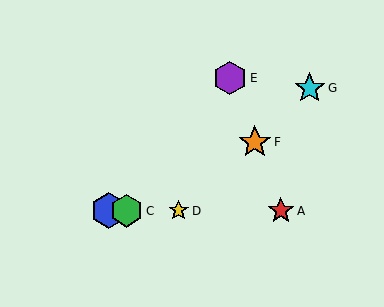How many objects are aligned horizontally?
4 objects (A, B, C, D) are aligned horizontally.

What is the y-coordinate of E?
Object E is at y≈78.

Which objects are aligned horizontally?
Objects A, B, C, D are aligned horizontally.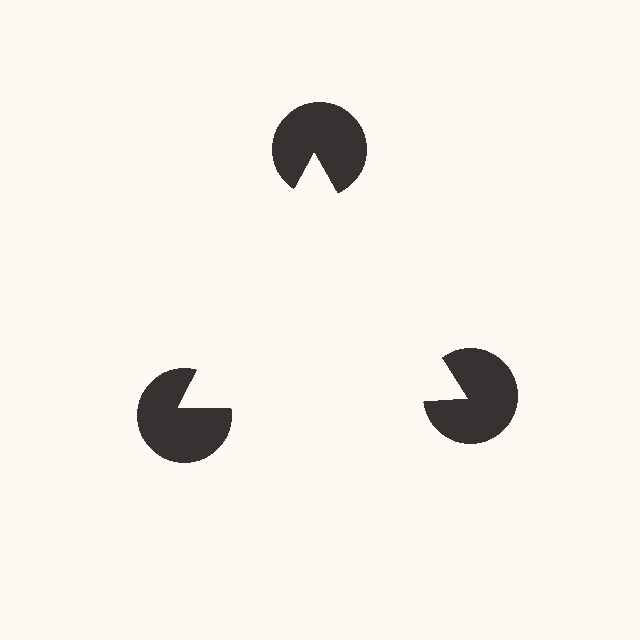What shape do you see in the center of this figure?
An illusory triangle — its edges are inferred from the aligned wedge cuts in the pac-man discs, not physically drawn.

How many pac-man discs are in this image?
There are 3 — one at each vertex of the illusory triangle.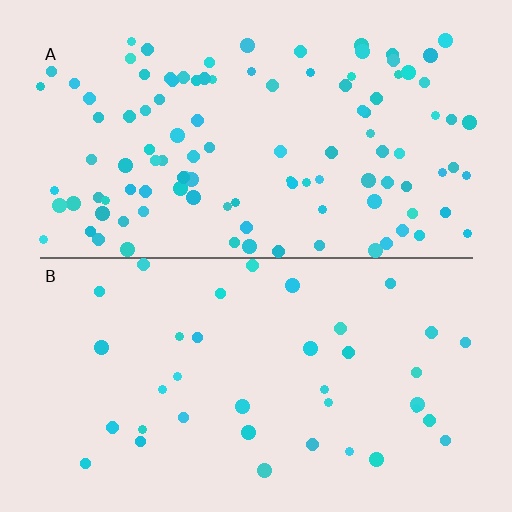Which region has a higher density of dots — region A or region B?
A (the top).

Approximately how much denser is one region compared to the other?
Approximately 2.9× — region A over region B.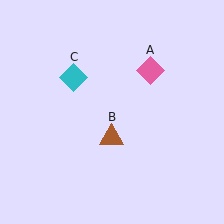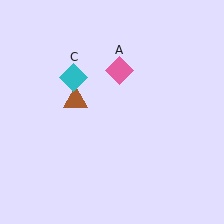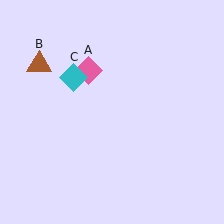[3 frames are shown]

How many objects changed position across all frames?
2 objects changed position: pink diamond (object A), brown triangle (object B).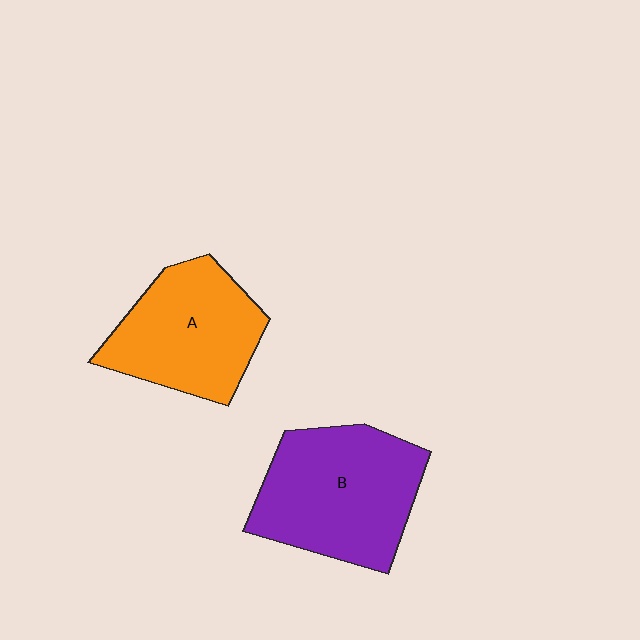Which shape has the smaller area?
Shape A (orange).